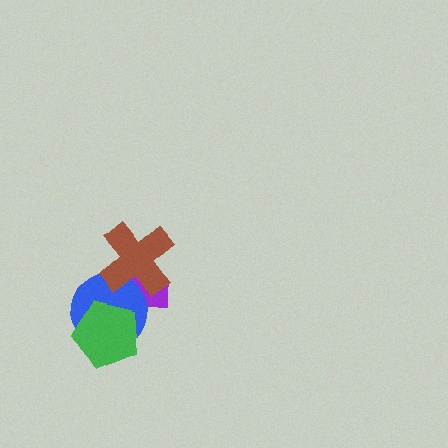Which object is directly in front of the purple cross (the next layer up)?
The blue circle is directly in front of the purple cross.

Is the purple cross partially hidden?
Yes, it is partially covered by another shape.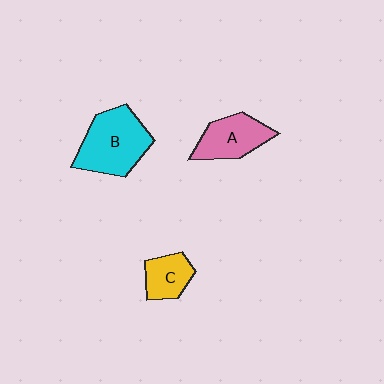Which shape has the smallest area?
Shape C (yellow).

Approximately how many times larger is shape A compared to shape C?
Approximately 1.4 times.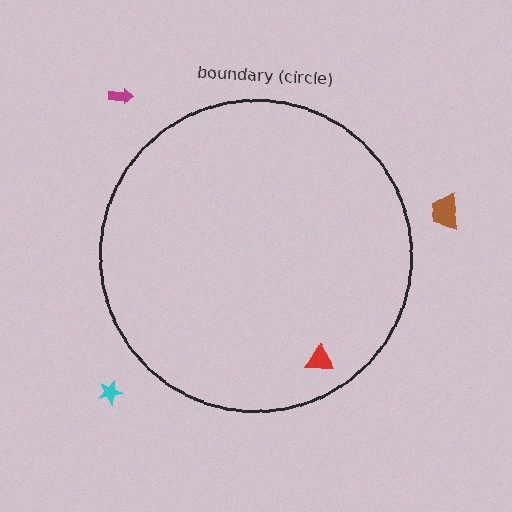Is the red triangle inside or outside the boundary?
Inside.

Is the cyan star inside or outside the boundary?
Outside.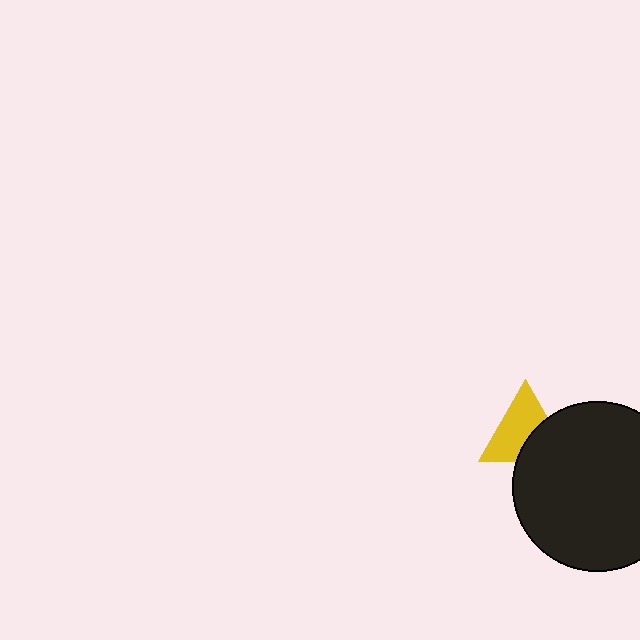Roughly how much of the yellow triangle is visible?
About half of it is visible (roughly 64%).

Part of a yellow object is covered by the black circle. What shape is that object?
It is a triangle.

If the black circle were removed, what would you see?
You would see the complete yellow triangle.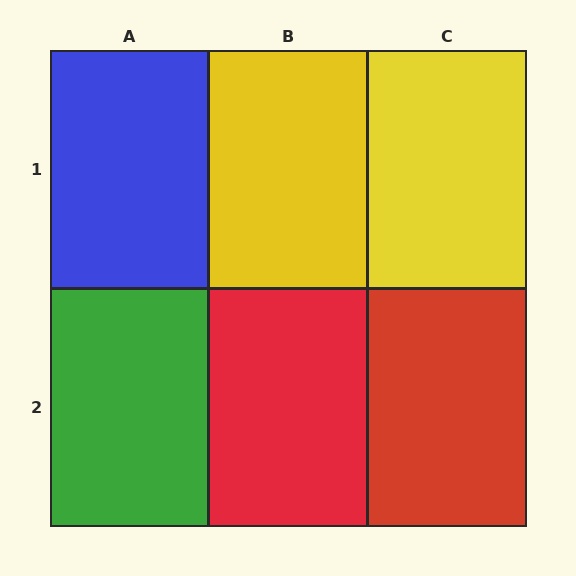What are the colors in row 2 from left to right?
Green, red, red.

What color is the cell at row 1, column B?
Yellow.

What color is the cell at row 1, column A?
Blue.